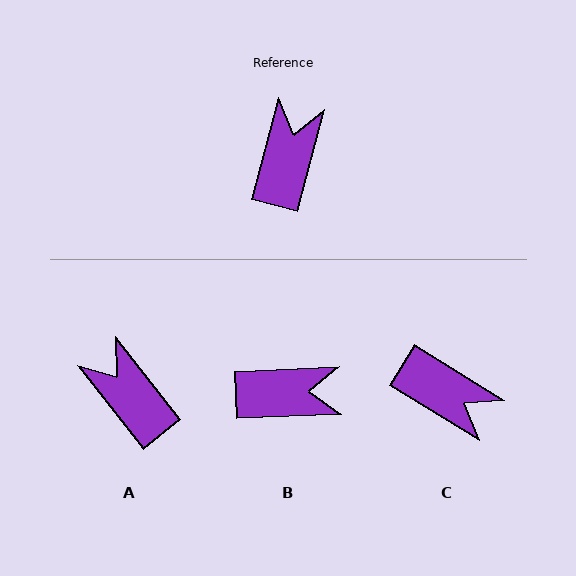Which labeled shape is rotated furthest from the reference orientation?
C, about 107 degrees away.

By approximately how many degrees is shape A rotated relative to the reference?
Approximately 53 degrees counter-clockwise.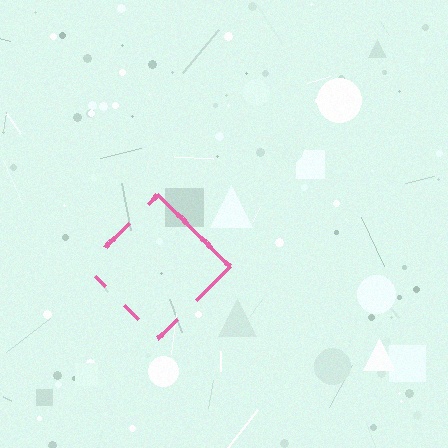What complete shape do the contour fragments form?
The contour fragments form a diamond.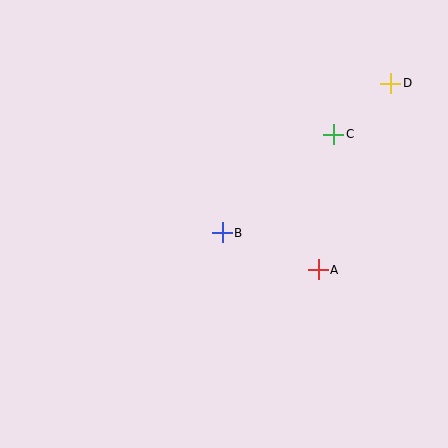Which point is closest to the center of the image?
Point B at (222, 233) is closest to the center.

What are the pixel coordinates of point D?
Point D is at (391, 83).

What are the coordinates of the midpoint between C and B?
The midpoint between C and B is at (278, 183).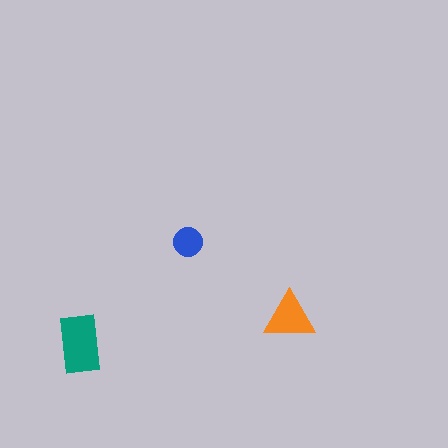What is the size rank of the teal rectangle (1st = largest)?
1st.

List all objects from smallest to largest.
The blue circle, the orange triangle, the teal rectangle.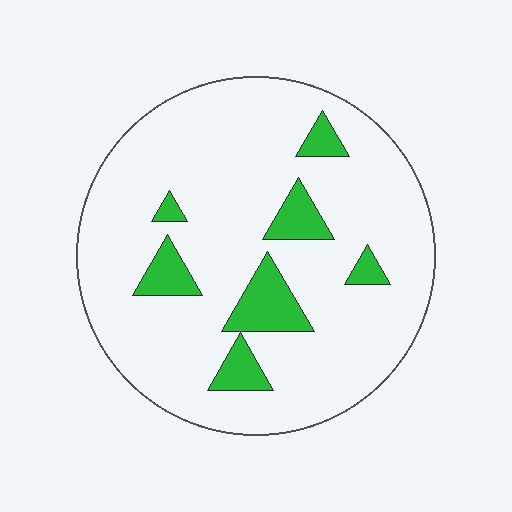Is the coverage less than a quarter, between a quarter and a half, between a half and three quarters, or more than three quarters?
Less than a quarter.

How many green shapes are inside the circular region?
7.